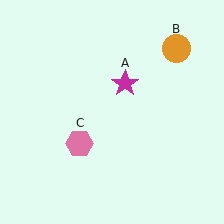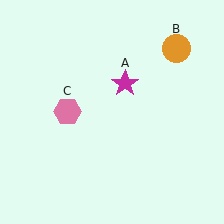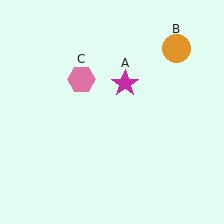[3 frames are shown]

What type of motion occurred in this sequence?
The pink hexagon (object C) rotated clockwise around the center of the scene.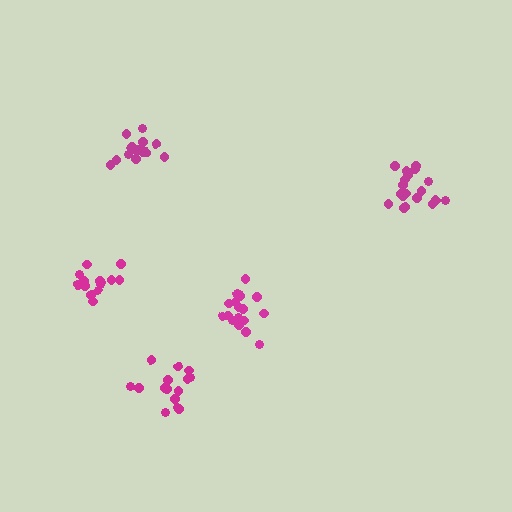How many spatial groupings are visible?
There are 5 spatial groupings.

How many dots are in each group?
Group 1: 15 dots, Group 2: 15 dots, Group 3: 15 dots, Group 4: 19 dots, Group 5: 17 dots (81 total).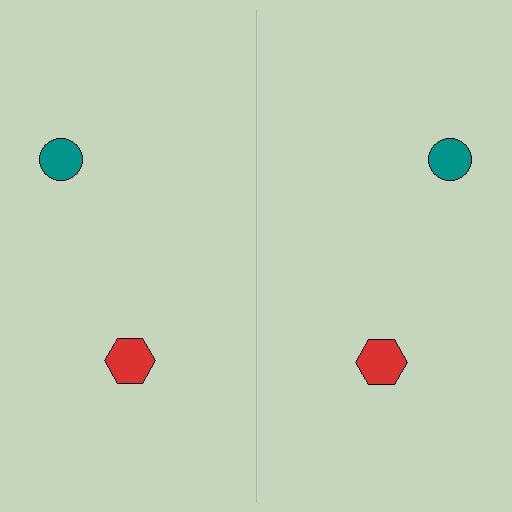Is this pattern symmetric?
Yes, this pattern has bilateral (reflection) symmetry.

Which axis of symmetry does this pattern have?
The pattern has a vertical axis of symmetry running through the center of the image.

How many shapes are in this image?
There are 4 shapes in this image.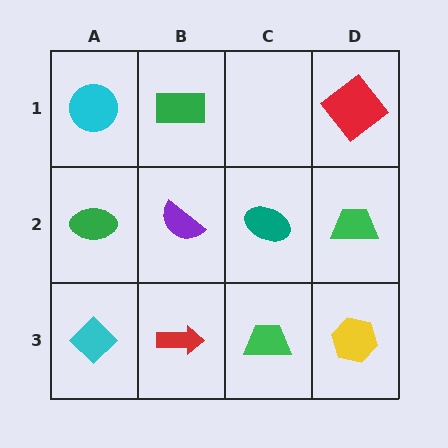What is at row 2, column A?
A green ellipse.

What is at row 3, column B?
A red arrow.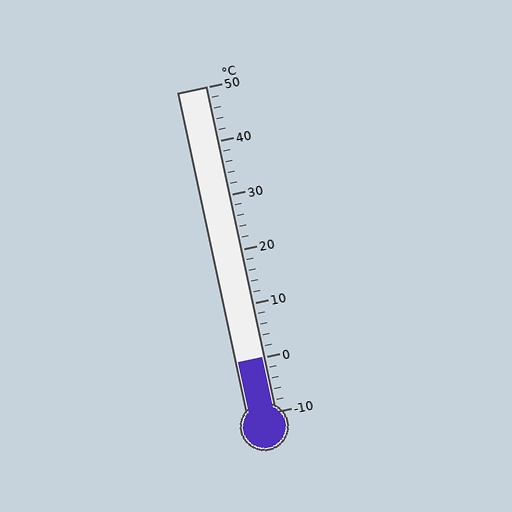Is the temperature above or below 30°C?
The temperature is below 30°C.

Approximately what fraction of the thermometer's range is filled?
The thermometer is filled to approximately 15% of its range.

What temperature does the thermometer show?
The thermometer shows approximately 0°C.